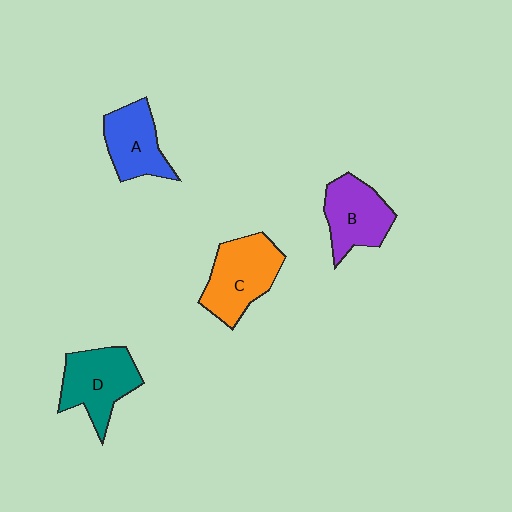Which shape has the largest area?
Shape C (orange).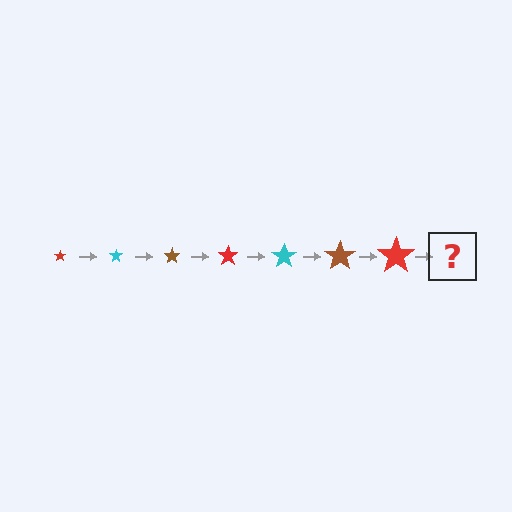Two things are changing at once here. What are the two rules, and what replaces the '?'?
The two rules are that the star grows larger each step and the color cycles through red, cyan, and brown. The '?' should be a cyan star, larger than the previous one.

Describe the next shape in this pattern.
It should be a cyan star, larger than the previous one.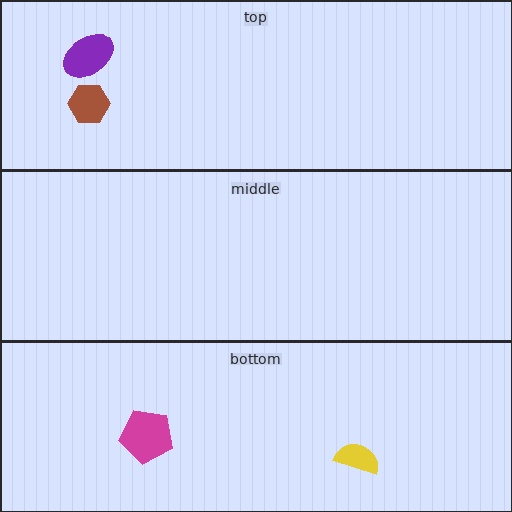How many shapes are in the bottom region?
2.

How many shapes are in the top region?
2.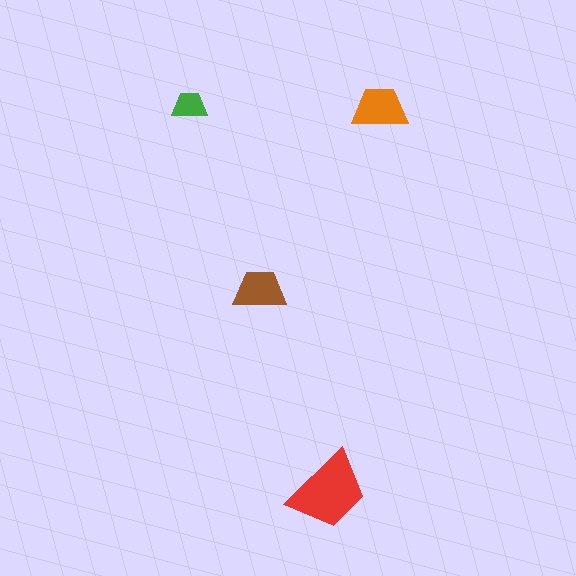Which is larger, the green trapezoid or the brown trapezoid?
The brown one.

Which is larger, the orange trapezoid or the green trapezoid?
The orange one.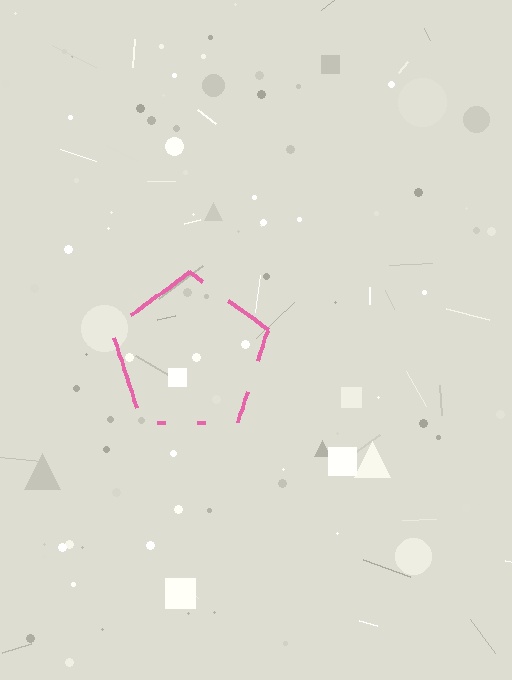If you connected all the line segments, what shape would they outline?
They would outline a pentagon.